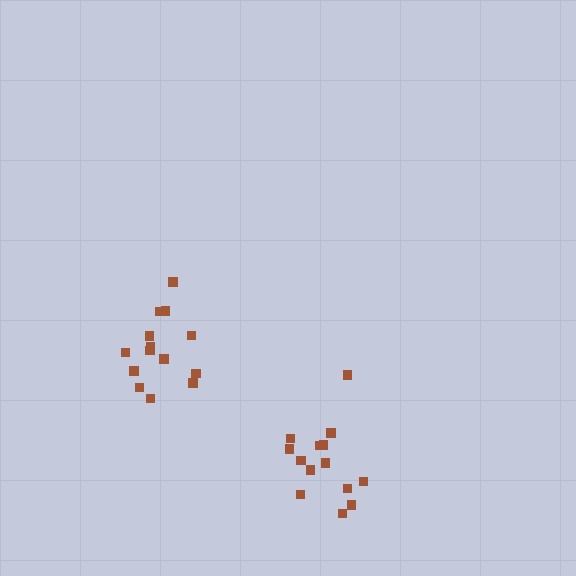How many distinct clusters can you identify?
There are 2 distinct clusters.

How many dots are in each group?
Group 1: 14 dots, Group 2: 14 dots (28 total).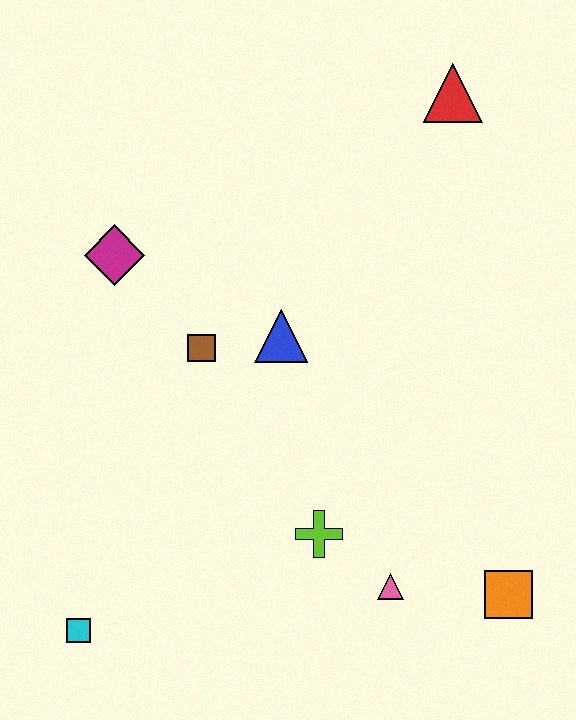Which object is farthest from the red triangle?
The cyan square is farthest from the red triangle.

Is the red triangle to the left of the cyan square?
No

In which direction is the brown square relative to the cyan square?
The brown square is above the cyan square.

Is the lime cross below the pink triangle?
No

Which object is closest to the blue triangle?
The brown square is closest to the blue triangle.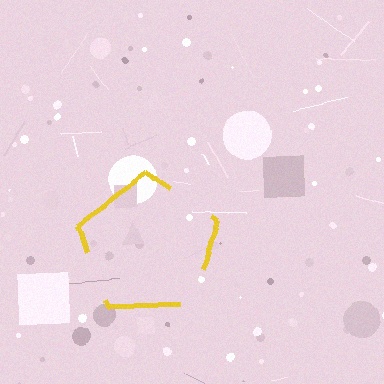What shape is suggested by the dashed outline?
The dashed outline suggests a pentagon.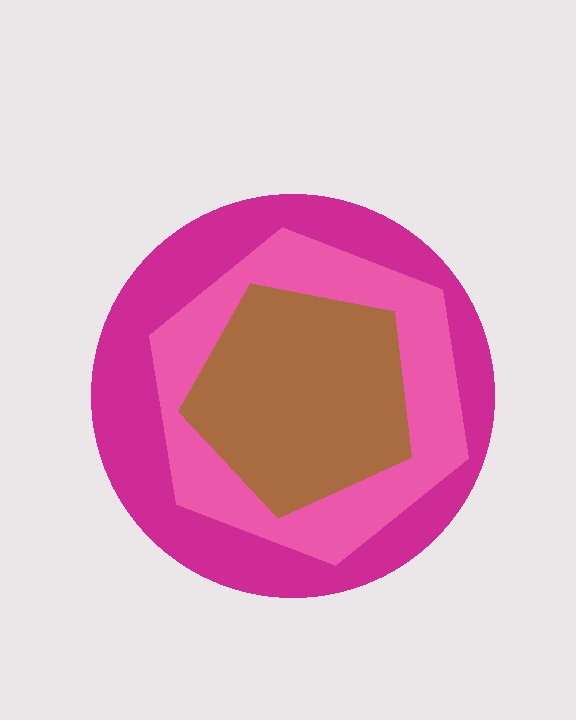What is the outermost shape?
The magenta circle.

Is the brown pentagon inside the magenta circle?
Yes.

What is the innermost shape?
The brown pentagon.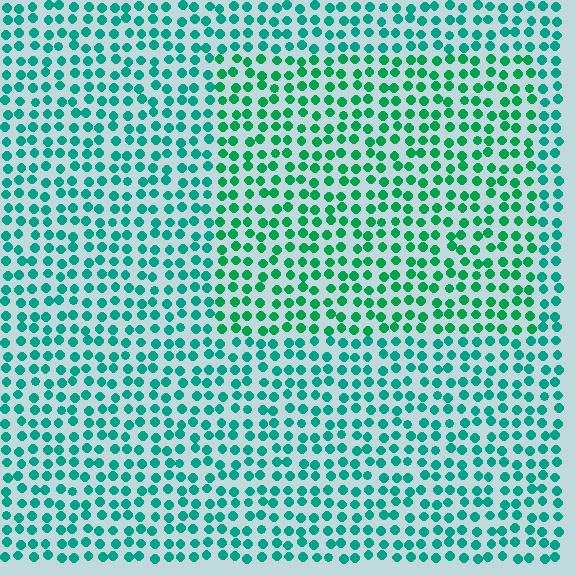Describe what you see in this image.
The image is filled with small teal elements in a uniform arrangement. A rectangle-shaped region is visible where the elements are tinted to a slightly different hue, forming a subtle color boundary.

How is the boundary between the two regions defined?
The boundary is defined purely by a slight shift in hue (about 23 degrees). Spacing, size, and orientation are identical on both sides.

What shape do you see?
I see a rectangle.